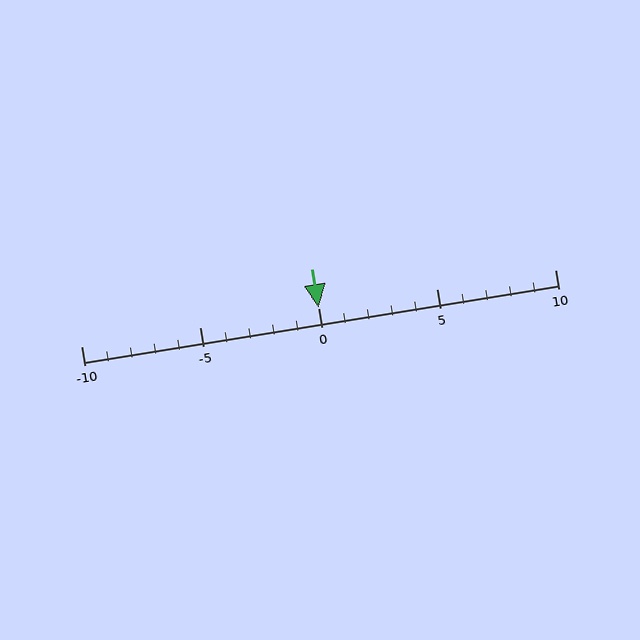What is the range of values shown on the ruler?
The ruler shows values from -10 to 10.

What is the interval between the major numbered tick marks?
The major tick marks are spaced 5 units apart.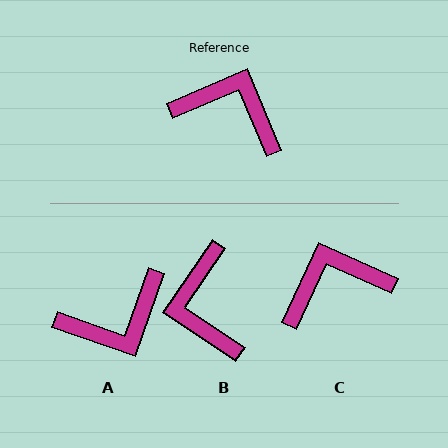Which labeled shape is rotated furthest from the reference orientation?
A, about 132 degrees away.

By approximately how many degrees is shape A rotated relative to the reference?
Approximately 132 degrees clockwise.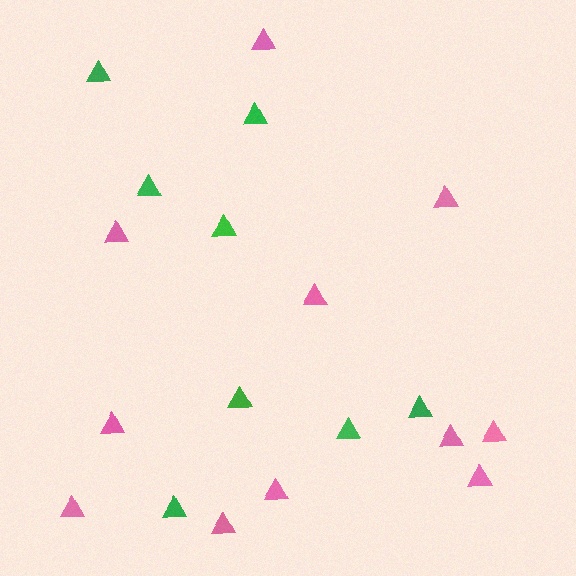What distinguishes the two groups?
There are 2 groups: one group of green triangles (8) and one group of pink triangles (11).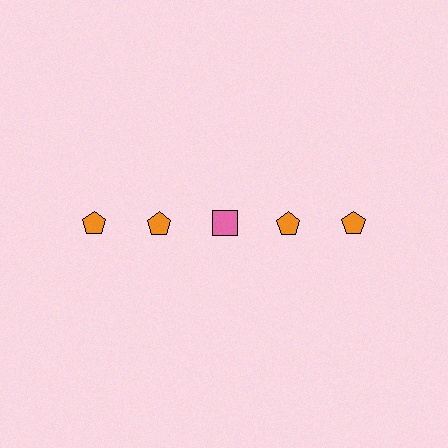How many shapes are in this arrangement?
There are 5 shapes arranged in a grid pattern.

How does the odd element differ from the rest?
It differs in both color (pink instead of orange) and shape (square instead of pentagon).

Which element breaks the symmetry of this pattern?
The pink square in the top row, center column breaks the symmetry. All other shapes are orange pentagons.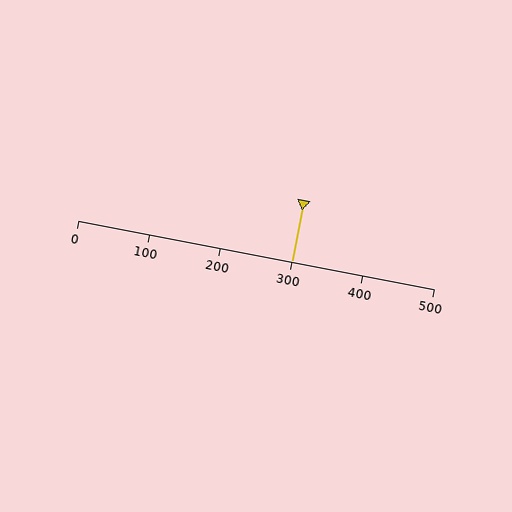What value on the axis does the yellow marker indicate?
The marker indicates approximately 300.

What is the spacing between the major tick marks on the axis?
The major ticks are spaced 100 apart.